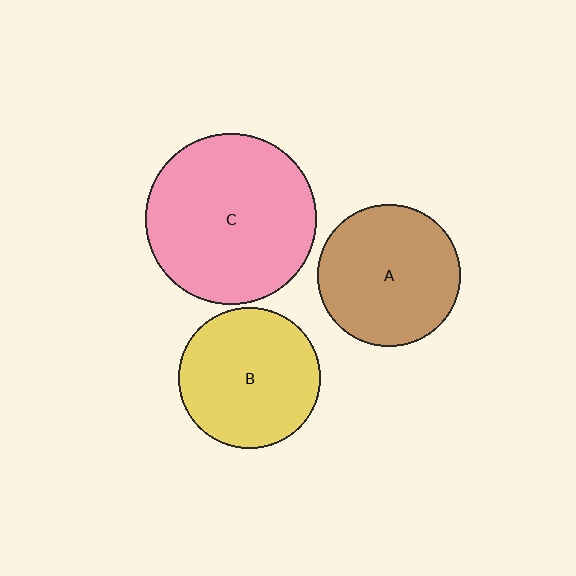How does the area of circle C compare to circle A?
Approximately 1.4 times.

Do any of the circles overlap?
No, none of the circles overlap.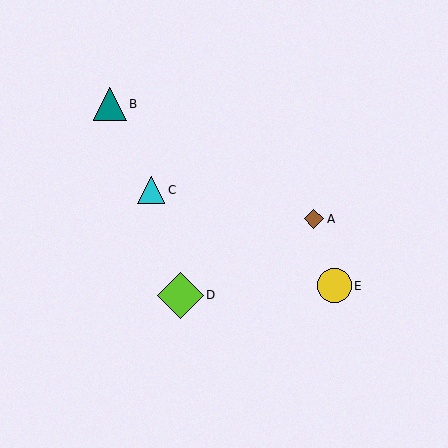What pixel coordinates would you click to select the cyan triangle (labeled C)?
Click at (151, 190) to select the cyan triangle C.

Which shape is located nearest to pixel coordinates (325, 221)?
The brown diamond (labeled A) at (314, 219) is nearest to that location.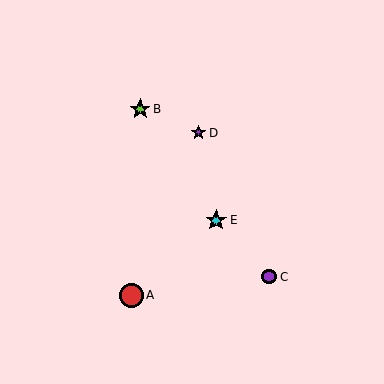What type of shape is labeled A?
Shape A is a red circle.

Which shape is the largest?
The red circle (labeled A) is the largest.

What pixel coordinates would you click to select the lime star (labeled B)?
Click at (140, 109) to select the lime star B.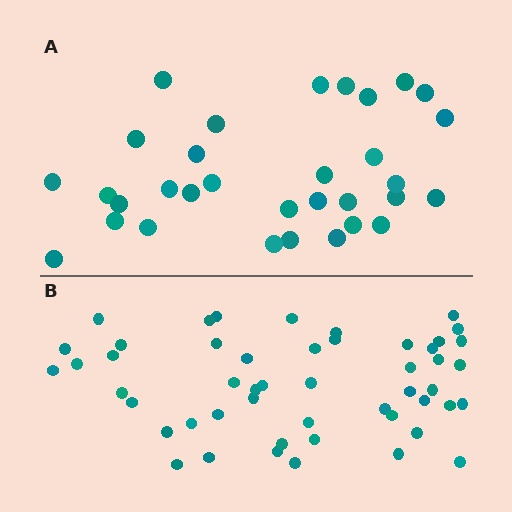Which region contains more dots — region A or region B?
Region B (the bottom region) has more dots.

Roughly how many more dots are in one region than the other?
Region B has approximately 20 more dots than region A.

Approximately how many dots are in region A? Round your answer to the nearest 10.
About 30 dots. (The exact count is 32, which rounds to 30.)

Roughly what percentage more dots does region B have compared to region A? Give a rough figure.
About 55% more.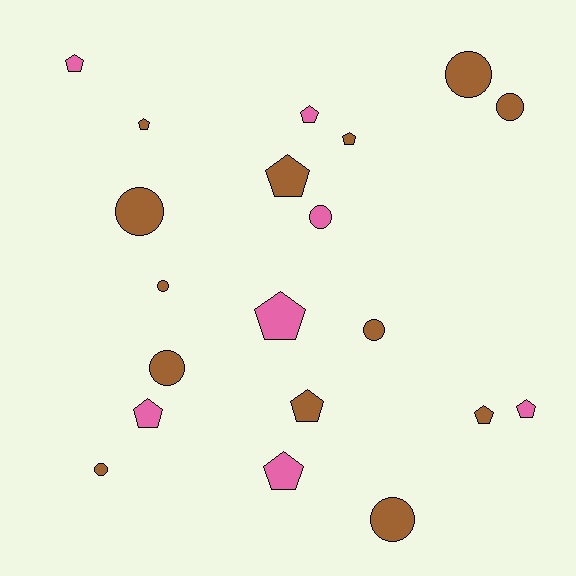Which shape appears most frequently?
Pentagon, with 11 objects.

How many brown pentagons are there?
There are 5 brown pentagons.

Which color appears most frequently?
Brown, with 13 objects.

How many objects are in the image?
There are 20 objects.